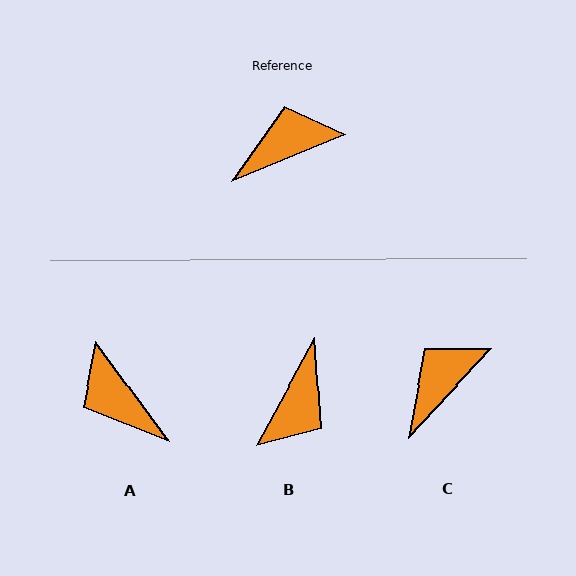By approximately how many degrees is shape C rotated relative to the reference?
Approximately 24 degrees counter-clockwise.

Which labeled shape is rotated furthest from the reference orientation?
B, about 141 degrees away.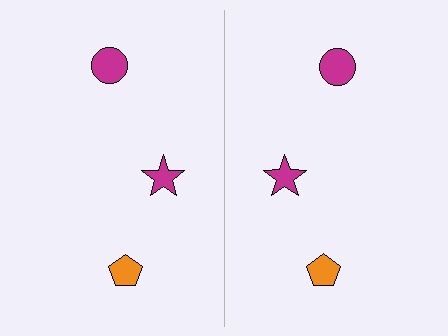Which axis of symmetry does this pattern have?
The pattern has a vertical axis of symmetry running through the center of the image.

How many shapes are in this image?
There are 6 shapes in this image.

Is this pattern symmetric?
Yes, this pattern has bilateral (reflection) symmetry.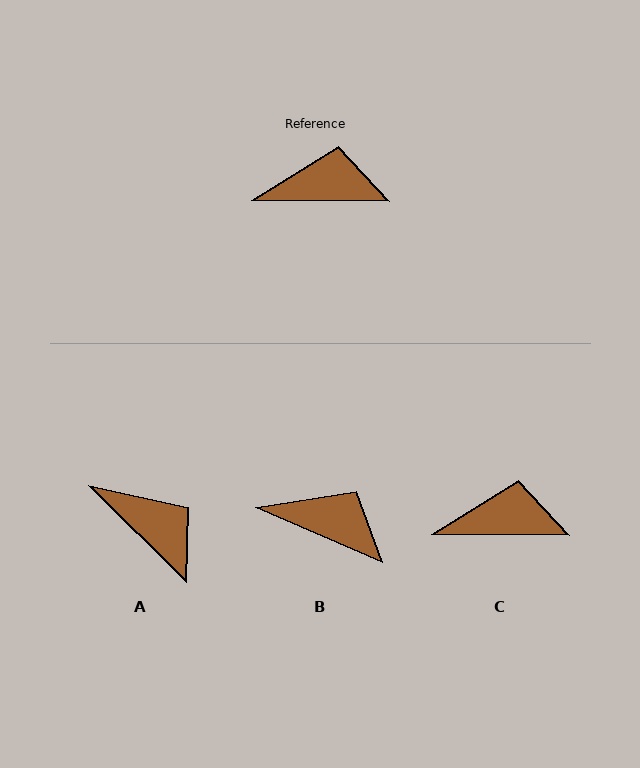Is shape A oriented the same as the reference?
No, it is off by about 44 degrees.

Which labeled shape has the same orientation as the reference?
C.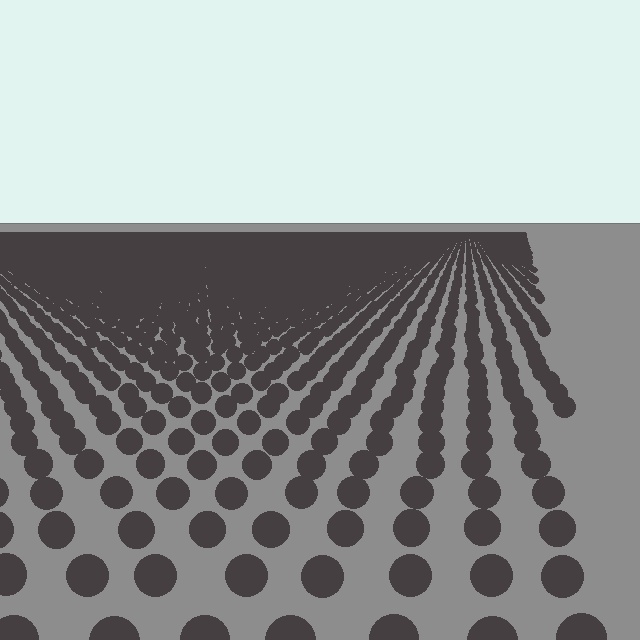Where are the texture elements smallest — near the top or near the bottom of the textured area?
Near the top.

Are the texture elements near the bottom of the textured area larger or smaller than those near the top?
Larger. Near the bottom, elements are closer to the viewer and appear at a bigger on-screen size.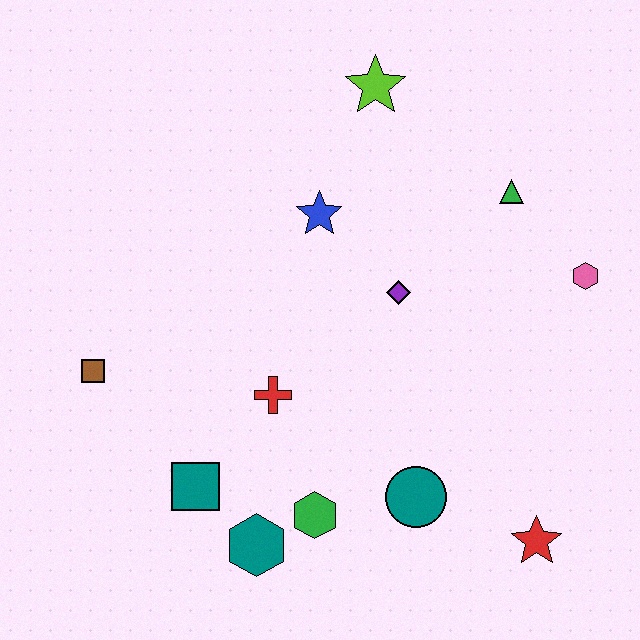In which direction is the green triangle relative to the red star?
The green triangle is above the red star.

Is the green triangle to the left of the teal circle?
No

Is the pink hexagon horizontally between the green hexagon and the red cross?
No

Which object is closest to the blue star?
The purple diamond is closest to the blue star.